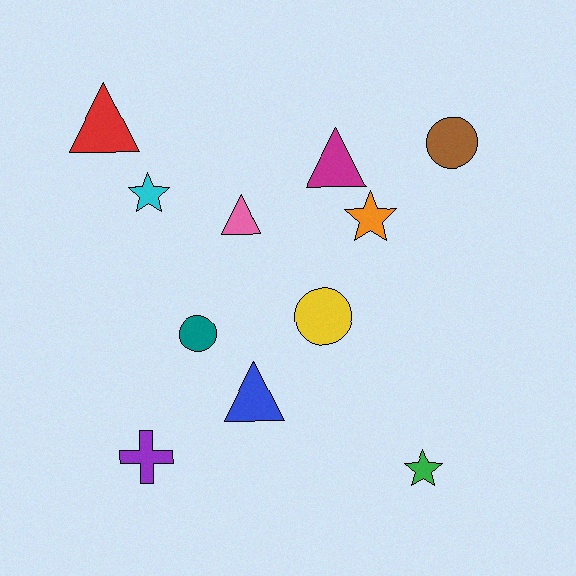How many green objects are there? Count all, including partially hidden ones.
There is 1 green object.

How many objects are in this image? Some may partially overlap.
There are 11 objects.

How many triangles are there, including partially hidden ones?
There are 4 triangles.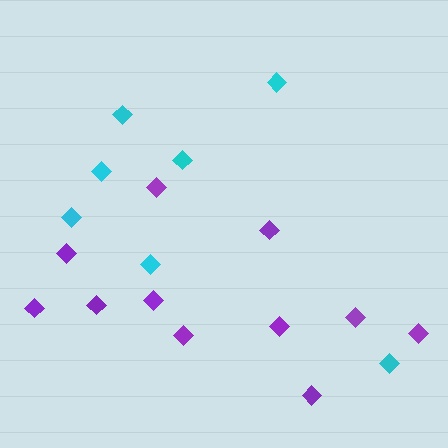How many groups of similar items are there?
There are 2 groups: one group of cyan diamonds (7) and one group of purple diamonds (11).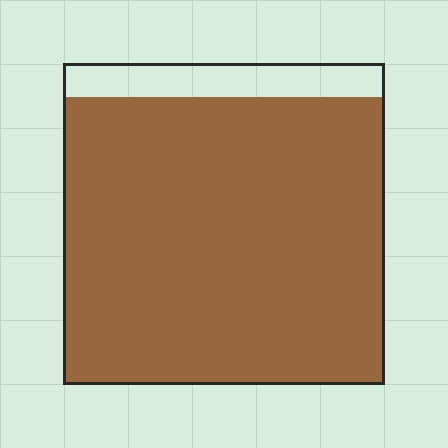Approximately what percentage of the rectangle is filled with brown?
Approximately 90%.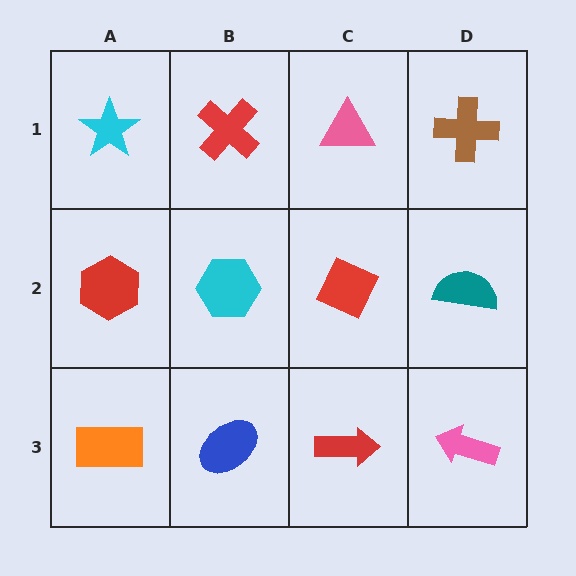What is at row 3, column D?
A pink arrow.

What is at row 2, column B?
A cyan hexagon.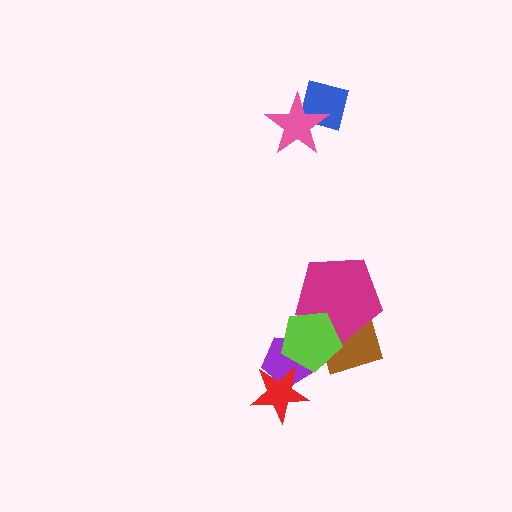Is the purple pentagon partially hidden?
Yes, it is partially covered by another shape.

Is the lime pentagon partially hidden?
No, no other shape covers it.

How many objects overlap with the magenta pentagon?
2 objects overlap with the magenta pentagon.